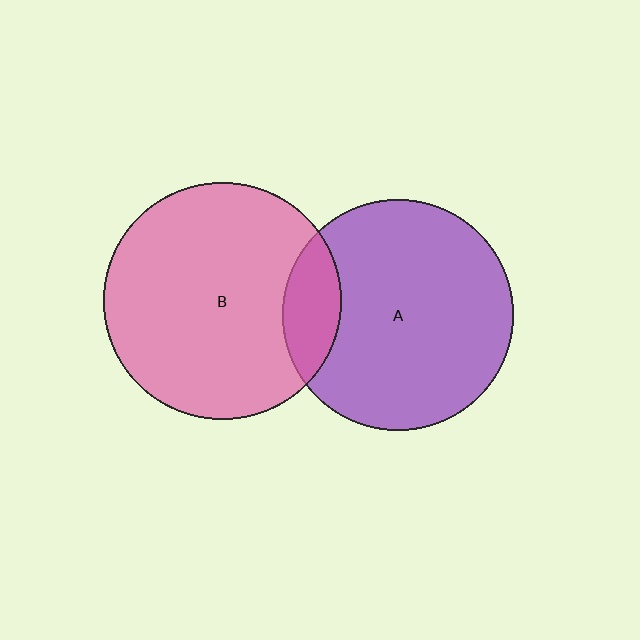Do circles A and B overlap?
Yes.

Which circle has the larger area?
Circle B (pink).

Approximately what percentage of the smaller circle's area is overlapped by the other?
Approximately 15%.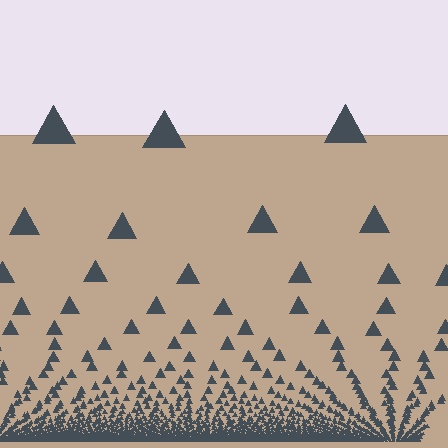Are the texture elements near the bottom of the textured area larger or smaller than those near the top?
Smaller. The gradient is inverted — elements near the bottom are smaller and denser.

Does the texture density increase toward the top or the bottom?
Density increases toward the bottom.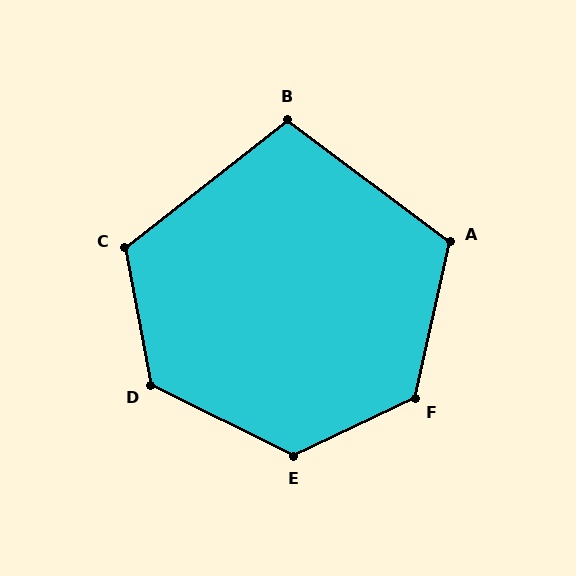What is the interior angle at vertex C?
Approximately 117 degrees (obtuse).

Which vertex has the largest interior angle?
E, at approximately 128 degrees.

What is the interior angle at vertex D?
Approximately 127 degrees (obtuse).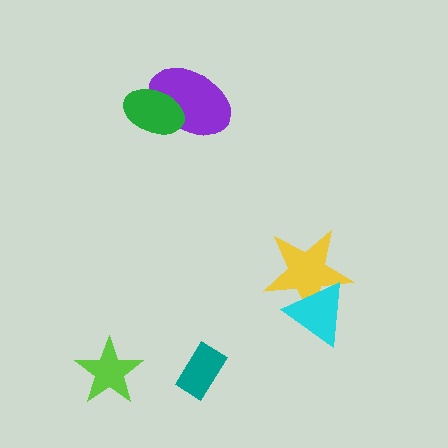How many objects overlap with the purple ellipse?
1 object overlaps with the purple ellipse.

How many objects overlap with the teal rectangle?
0 objects overlap with the teal rectangle.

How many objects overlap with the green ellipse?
1 object overlaps with the green ellipse.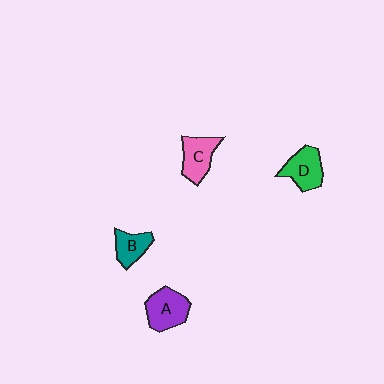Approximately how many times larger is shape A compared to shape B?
Approximately 1.5 times.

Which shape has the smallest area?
Shape B (teal).